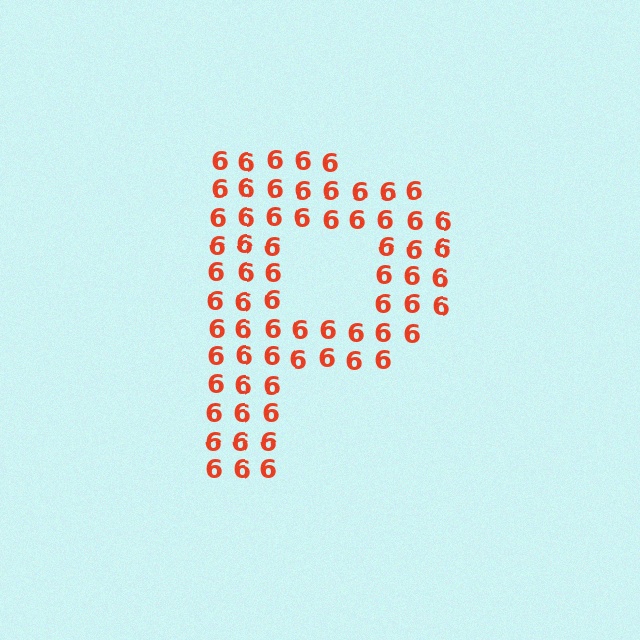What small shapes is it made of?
It is made of small digit 6's.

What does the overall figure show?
The overall figure shows the letter P.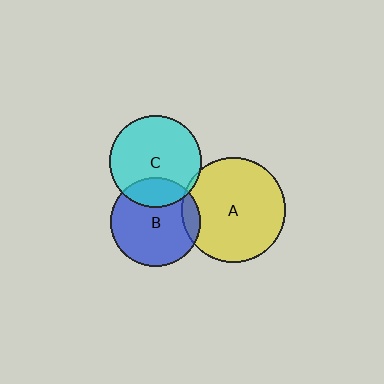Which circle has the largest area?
Circle A (yellow).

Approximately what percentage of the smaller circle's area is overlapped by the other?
Approximately 25%.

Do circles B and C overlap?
Yes.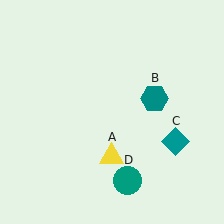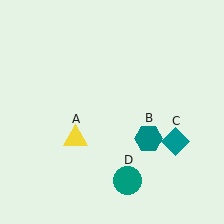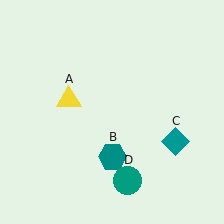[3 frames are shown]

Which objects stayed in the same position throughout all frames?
Teal diamond (object C) and teal circle (object D) remained stationary.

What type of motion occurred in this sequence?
The yellow triangle (object A), teal hexagon (object B) rotated clockwise around the center of the scene.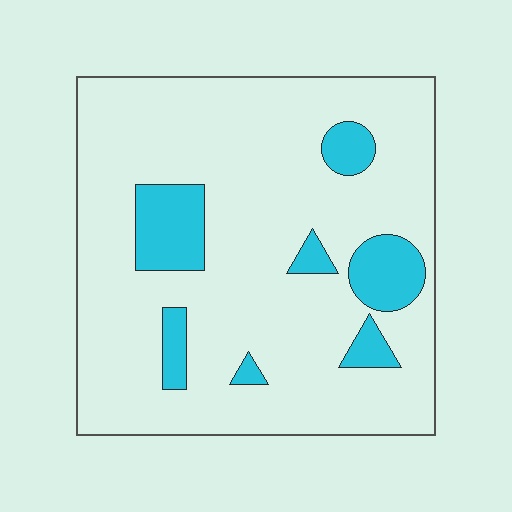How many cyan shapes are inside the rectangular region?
7.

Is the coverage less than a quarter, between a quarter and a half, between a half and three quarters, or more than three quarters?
Less than a quarter.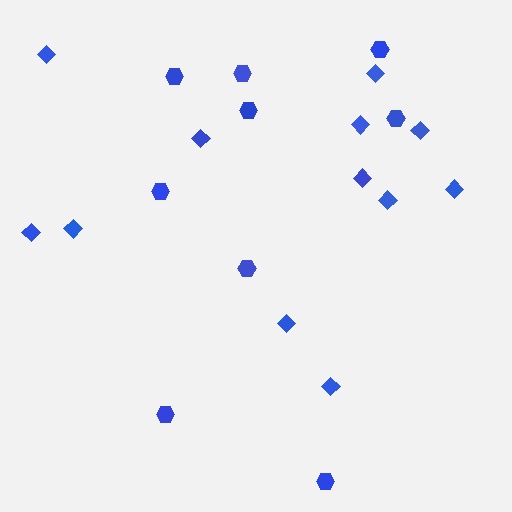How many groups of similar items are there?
There are 2 groups: one group of hexagons (9) and one group of diamonds (12).